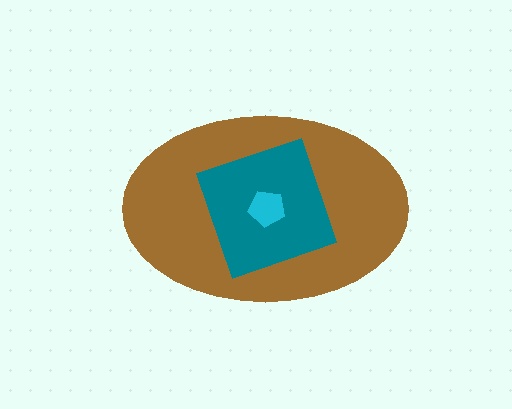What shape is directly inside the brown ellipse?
The teal diamond.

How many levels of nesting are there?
3.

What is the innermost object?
The cyan pentagon.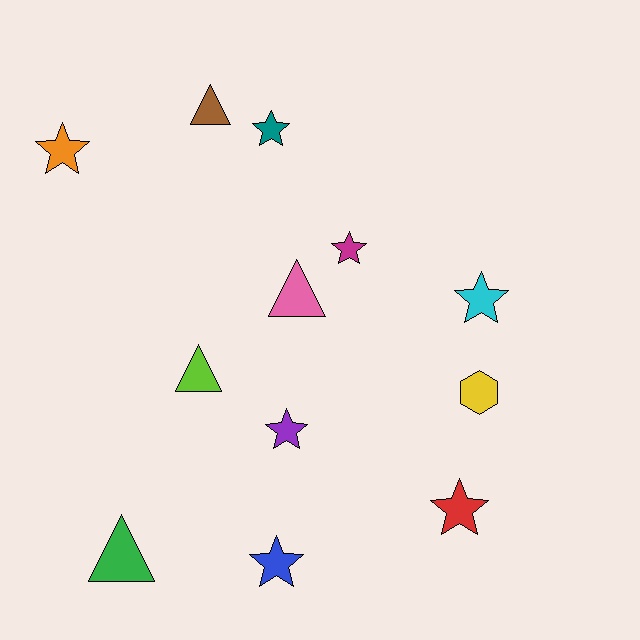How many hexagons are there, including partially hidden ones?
There is 1 hexagon.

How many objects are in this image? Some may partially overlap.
There are 12 objects.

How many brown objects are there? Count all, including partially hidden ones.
There is 1 brown object.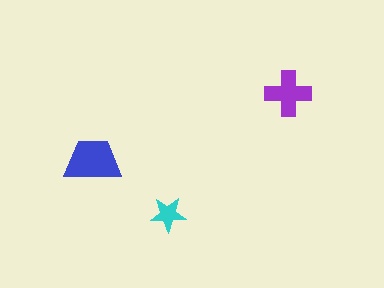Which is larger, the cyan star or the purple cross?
The purple cross.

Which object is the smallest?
The cyan star.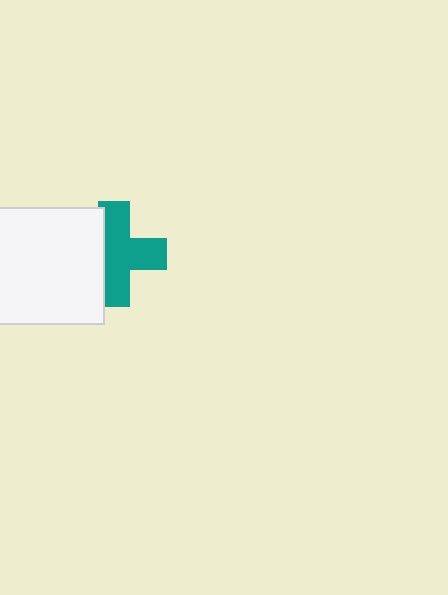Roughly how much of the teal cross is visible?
Most of it is visible (roughly 66%).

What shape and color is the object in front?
The object in front is a white square.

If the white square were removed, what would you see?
You would see the complete teal cross.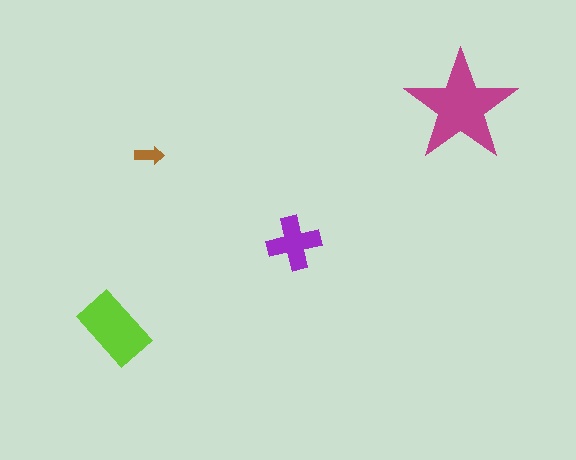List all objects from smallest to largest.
The brown arrow, the purple cross, the lime rectangle, the magenta star.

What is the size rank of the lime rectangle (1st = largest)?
2nd.